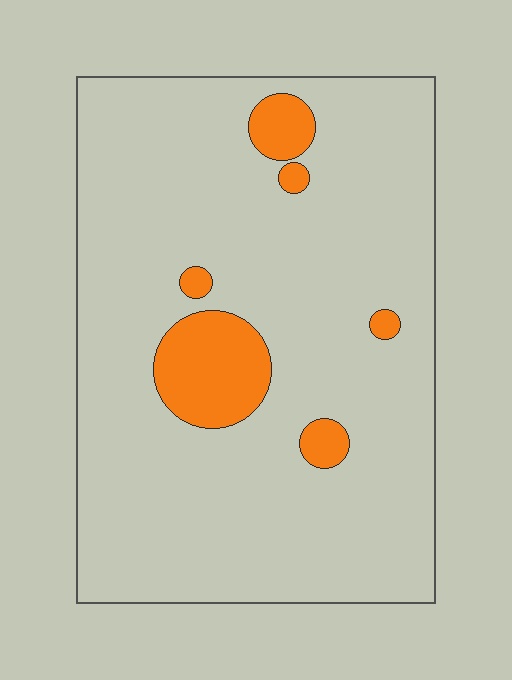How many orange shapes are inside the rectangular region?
6.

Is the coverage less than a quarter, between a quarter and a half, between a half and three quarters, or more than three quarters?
Less than a quarter.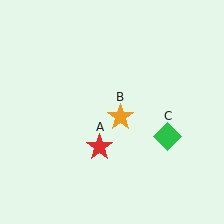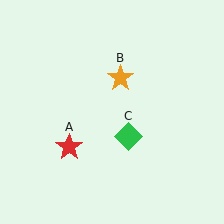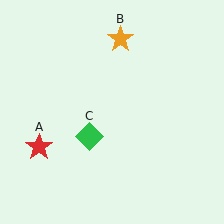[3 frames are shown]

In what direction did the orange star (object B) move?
The orange star (object B) moved up.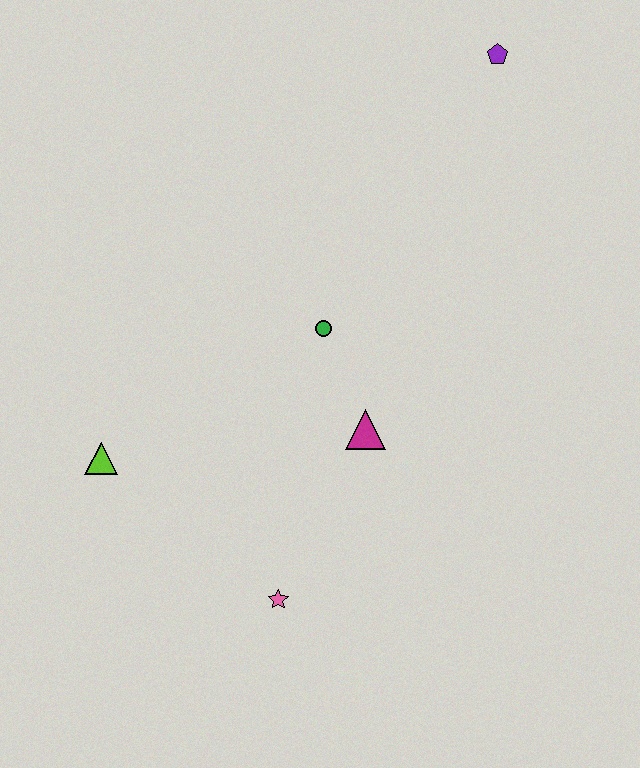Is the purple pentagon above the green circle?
Yes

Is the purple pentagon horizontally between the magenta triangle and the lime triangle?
No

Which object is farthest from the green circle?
The purple pentagon is farthest from the green circle.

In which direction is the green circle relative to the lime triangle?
The green circle is to the right of the lime triangle.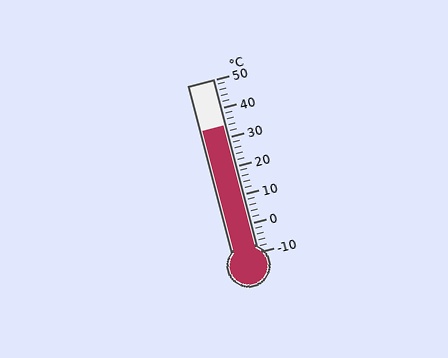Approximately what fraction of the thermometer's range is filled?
The thermometer is filled to approximately 75% of its range.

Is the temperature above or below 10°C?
The temperature is above 10°C.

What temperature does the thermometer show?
The thermometer shows approximately 34°C.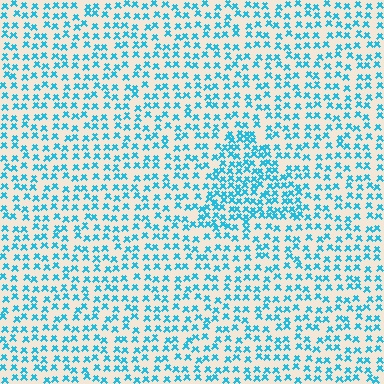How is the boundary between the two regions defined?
The boundary is defined by a change in element density (approximately 1.8x ratio). All elements are the same color, size, and shape.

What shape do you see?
I see a triangle.